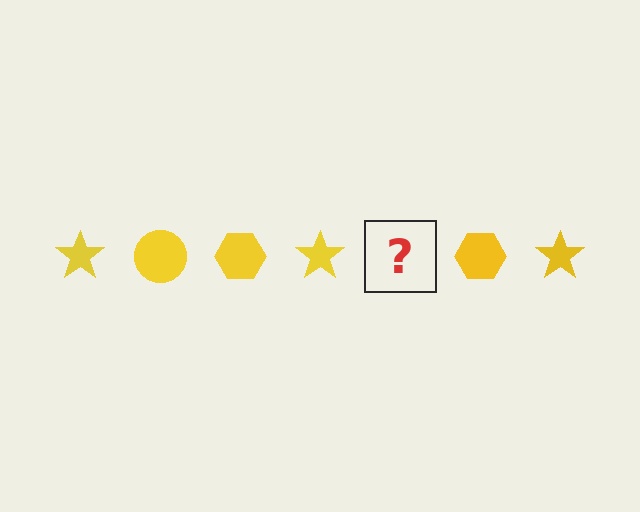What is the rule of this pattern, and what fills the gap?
The rule is that the pattern cycles through star, circle, hexagon shapes in yellow. The gap should be filled with a yellow circle.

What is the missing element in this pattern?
The missing element is a yellow circle.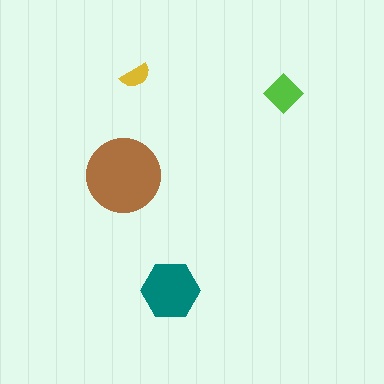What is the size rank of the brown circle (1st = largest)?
1st.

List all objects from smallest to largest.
The yellow semicircle, the lime diamond, the teal hexagon, the brown circle.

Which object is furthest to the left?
The brown circle is leftmost.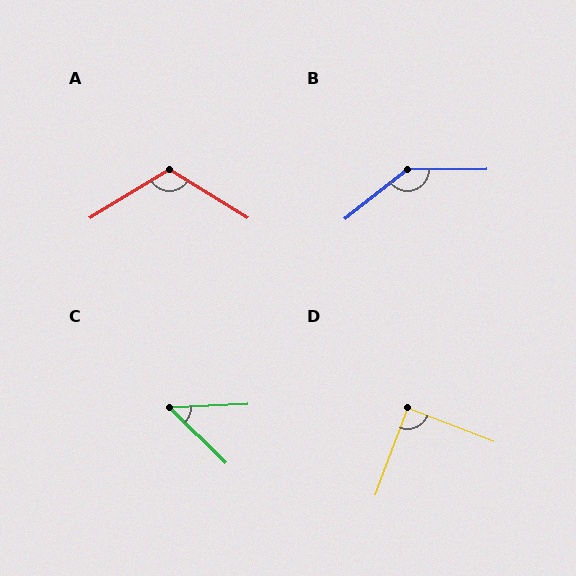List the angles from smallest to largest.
C (47°), D (89°), A (117°), B (142°).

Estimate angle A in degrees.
Approximately 117 degrees.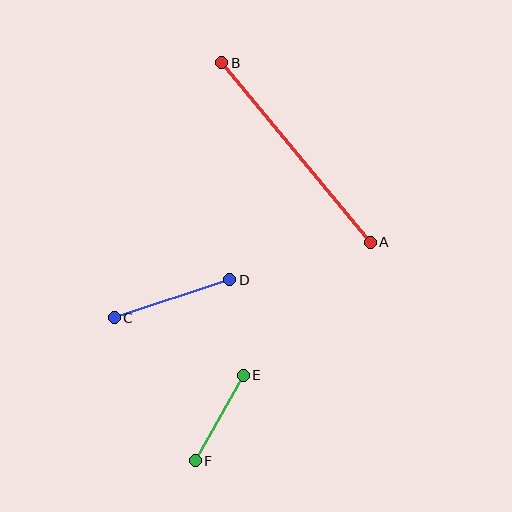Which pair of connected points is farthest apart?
Points A and B are farthest apart.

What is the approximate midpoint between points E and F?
The midpoint is at approximately (219, 418) pixels.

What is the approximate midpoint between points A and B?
The midpoint is at approximately (296, 152) pixels.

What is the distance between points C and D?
The distance is approximately 122 pixels.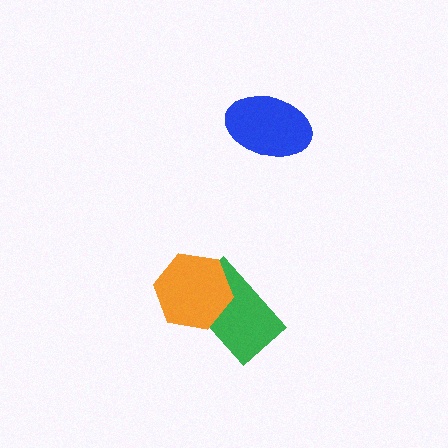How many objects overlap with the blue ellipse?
0 objects overlap with the blue ellipse.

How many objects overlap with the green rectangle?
1 object overlaps with the green rectangle.